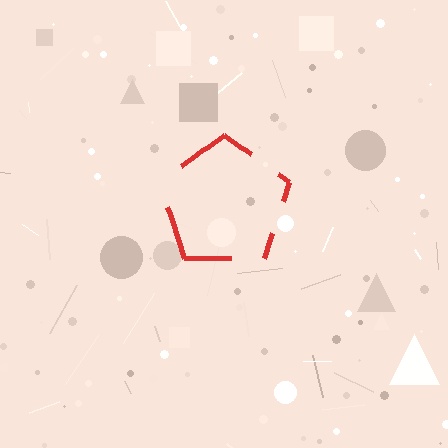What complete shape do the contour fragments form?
The contour fragments form a pentagon.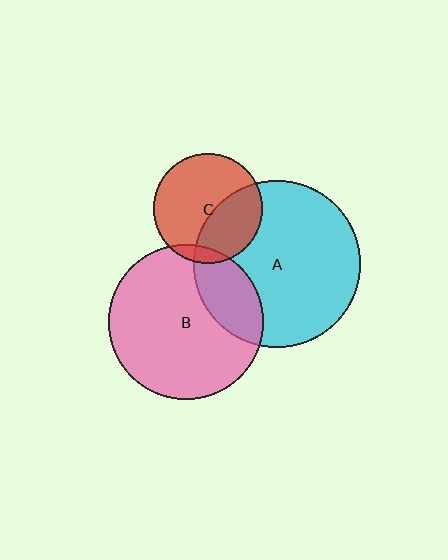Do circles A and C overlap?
Yes.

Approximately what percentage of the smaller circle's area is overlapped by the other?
Approximately 40%.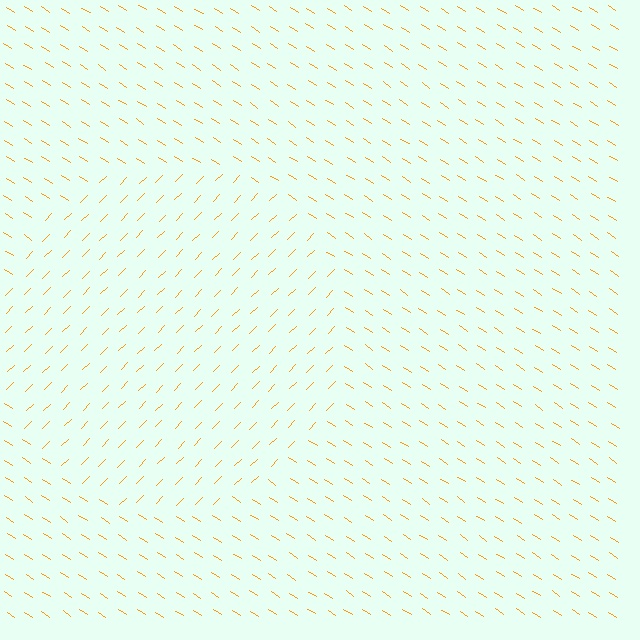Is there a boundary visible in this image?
Yes, there is a texture boundary formed by a change in line orientation.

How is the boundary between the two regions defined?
The boundary is defined purely by a change in line orientation (approximately 77 degrees difference). All lines are the same color and thickness.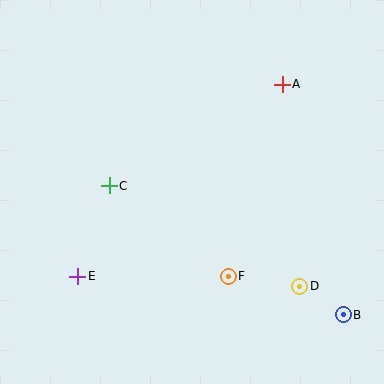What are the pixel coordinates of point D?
Point D is at (300, 286).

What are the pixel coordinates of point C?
Point C is at (109, 186).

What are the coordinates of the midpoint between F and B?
The midpoint between F and B is at (286, 296).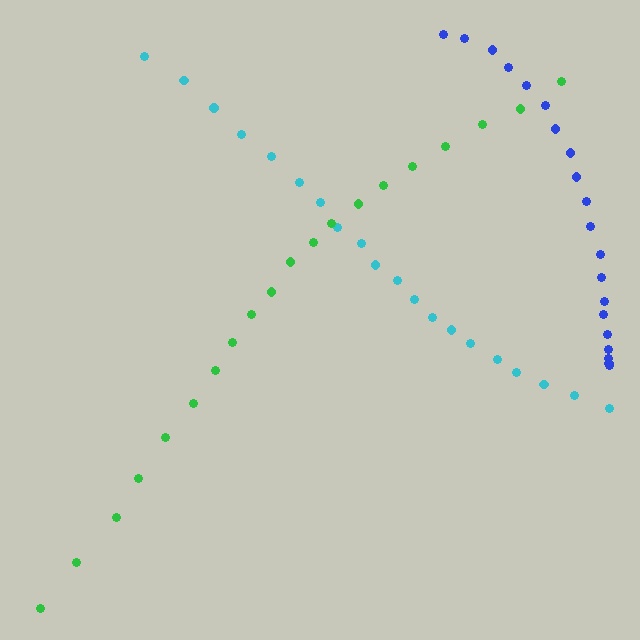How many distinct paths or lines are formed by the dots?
There are 3 distinct paths.